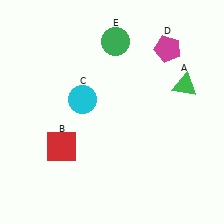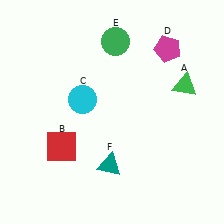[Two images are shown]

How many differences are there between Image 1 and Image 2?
There is 1 difference between the two images.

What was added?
A teal triangle (F) was added in Image 2.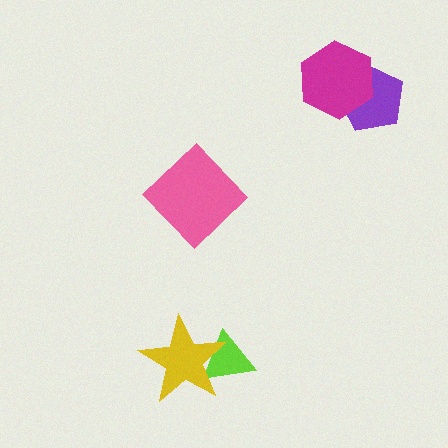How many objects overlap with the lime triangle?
1 object overlaps with the lime triangle.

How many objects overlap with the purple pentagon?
1 object overlaps with the purple pentagon.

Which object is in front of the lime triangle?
The yellow star is in front of the lime triangle.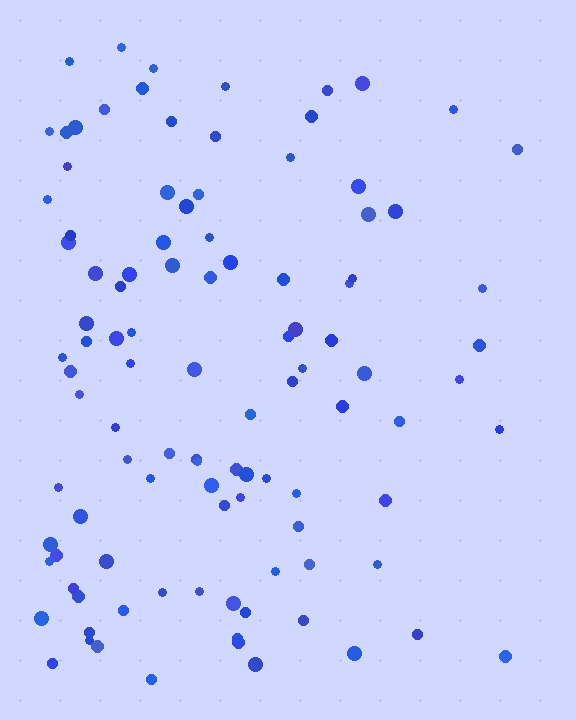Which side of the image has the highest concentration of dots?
The left.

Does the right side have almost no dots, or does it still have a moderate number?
Still a moderate number, just noticeably fewer than the left.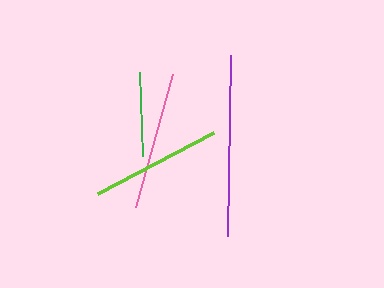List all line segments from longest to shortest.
From longest to shortest: purple, pink, lime, green.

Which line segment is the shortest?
The green line is the shortest at approximately 84 pixels.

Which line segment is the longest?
The purple line is the longest at approximately 181 pixels.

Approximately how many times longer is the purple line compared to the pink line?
The purple line is approximately 1.3 times the length of the pink line.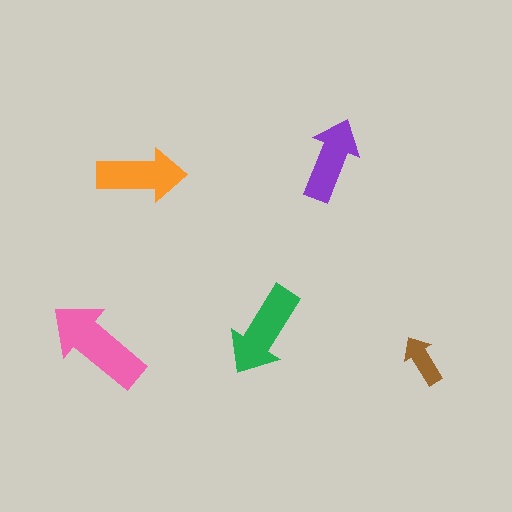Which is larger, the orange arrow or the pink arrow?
The pink one.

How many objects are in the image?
There are 5 objects in the image.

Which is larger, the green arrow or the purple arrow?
The green one.